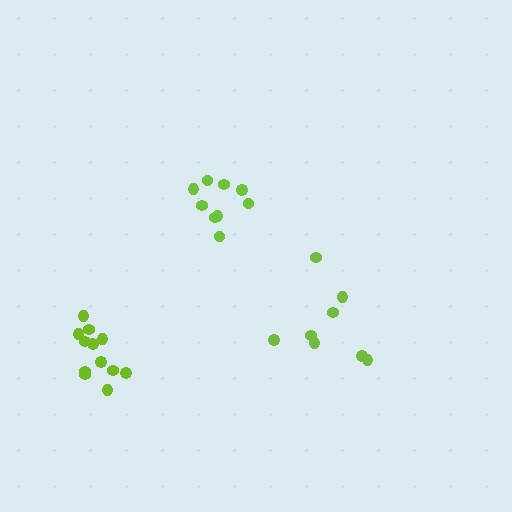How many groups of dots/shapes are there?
There are 3 groups.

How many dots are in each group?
Group 1: 12 dots, Group 2: 9 dots, Group 3: 8 dots (29 total).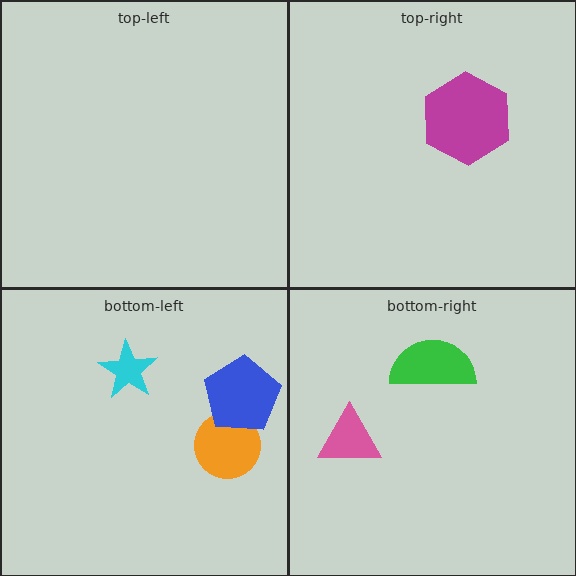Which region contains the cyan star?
The bottom-left region.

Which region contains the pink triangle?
The bottom-right region.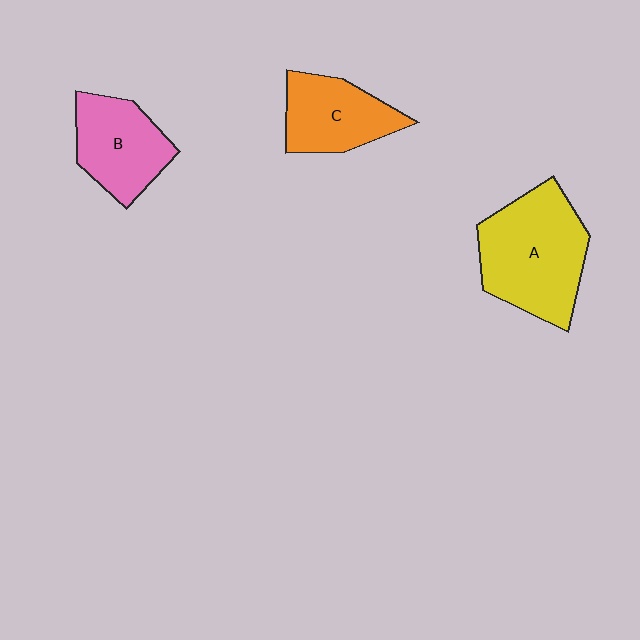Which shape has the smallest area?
Shape C (orange).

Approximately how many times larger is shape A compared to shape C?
Approximately 1.6 times.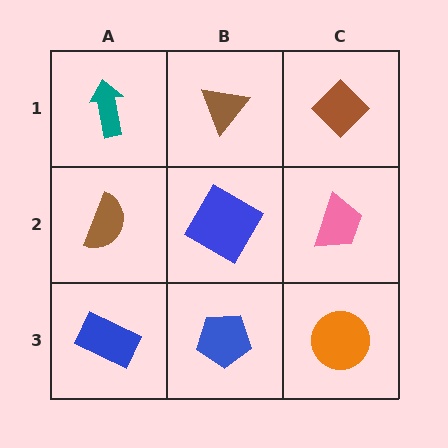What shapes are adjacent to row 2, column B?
A brown triangle (row 1, column B), a blue pentagon (row 3, column B), a brown semicircle (row 2, column A), a pink trapezoid (row 2, column C).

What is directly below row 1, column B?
A blue square.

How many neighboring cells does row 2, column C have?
3.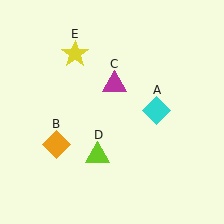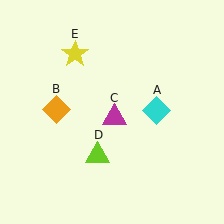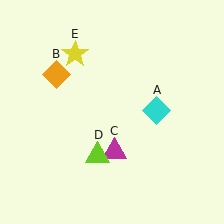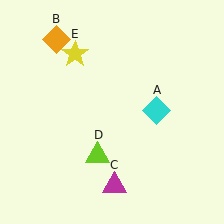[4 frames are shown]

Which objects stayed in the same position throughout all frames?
Cyan diamond (object A) and lime triangle (object D) and yellow star (object E) remained stationary.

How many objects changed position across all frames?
2 objects changed position: orange diamond (object B), magenta triangle (object C).